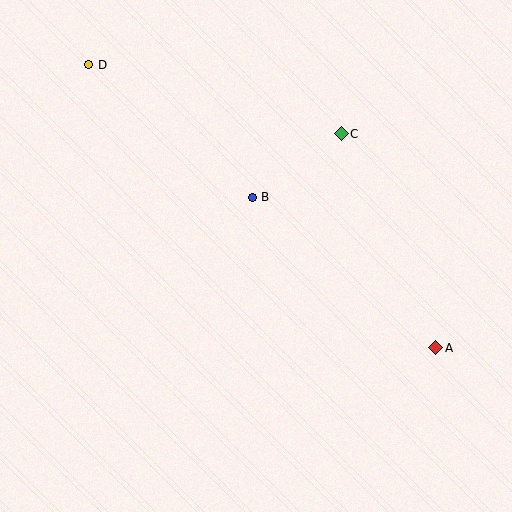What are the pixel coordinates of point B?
Point B is at (252, 197).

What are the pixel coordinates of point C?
Point C is at (341, 134).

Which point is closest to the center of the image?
Point B at (252, 197) is closest to the center.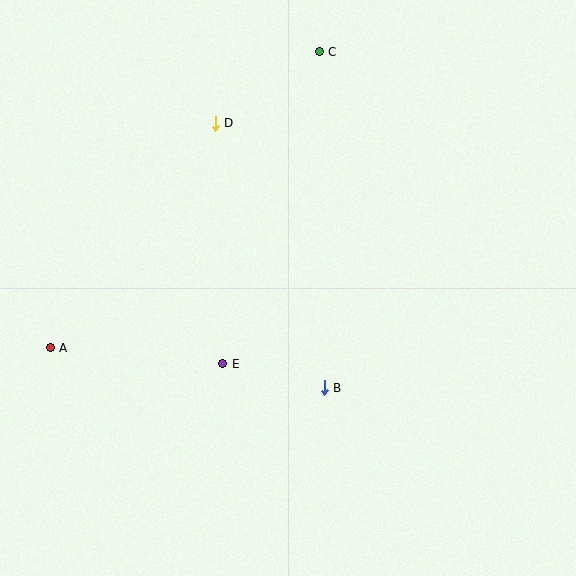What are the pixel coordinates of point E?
Point E is at (223, 364).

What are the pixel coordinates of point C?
Point C is at (319, 52).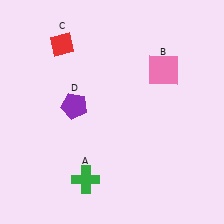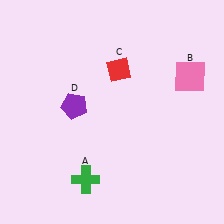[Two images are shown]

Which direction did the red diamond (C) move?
The red diamond (C) moved right.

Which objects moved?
The objects that moved are: the pink square (B), the red diamond (C).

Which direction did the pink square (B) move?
The pink square (B) moved right.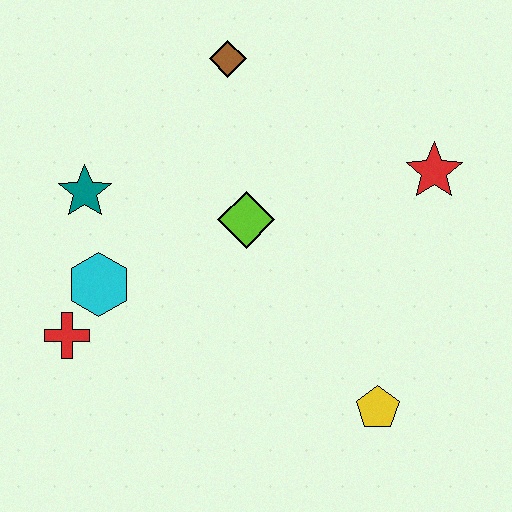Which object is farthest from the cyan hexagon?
The red star is farthest from the cyan hexagon.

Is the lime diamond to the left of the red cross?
No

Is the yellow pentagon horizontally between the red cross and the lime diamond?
No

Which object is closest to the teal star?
The cyan hexagon is closest to the teal star.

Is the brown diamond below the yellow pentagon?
No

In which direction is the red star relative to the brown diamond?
The red star is to the right of the brown diamond.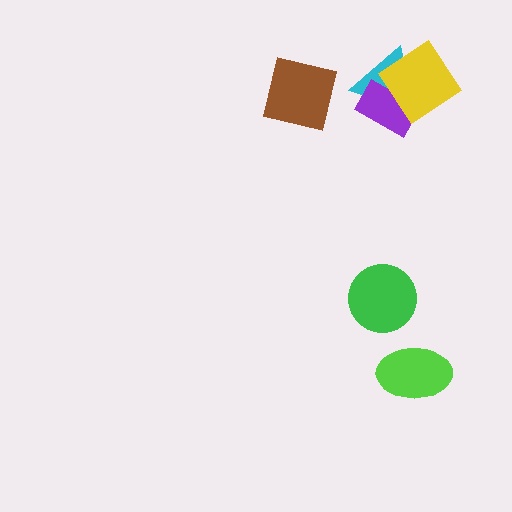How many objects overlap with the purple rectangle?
2 objects overlap with the purple rectangle.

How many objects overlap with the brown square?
0 objects overlap with the brown square.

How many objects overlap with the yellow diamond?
2 objects overlap with the yellow diamond.